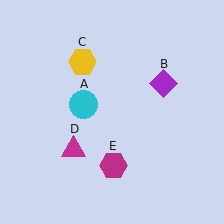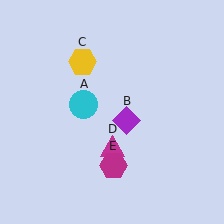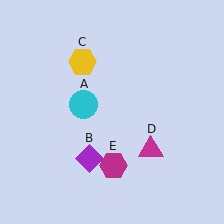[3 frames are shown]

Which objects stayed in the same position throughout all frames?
Cyan circle (object A) and yellow hexagon (object C) and magenta hexagon (object E) remained stationary.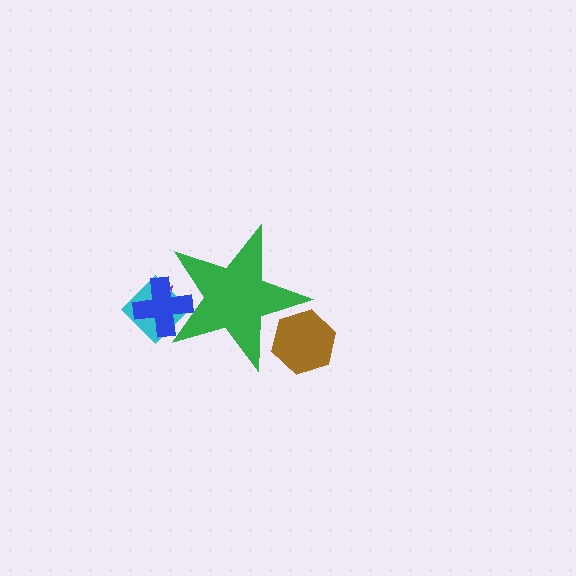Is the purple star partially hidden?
Yes, the purple star is partially hidden behind the green star.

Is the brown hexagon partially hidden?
Yes, the brown hexagon is partially hidden behind the green star.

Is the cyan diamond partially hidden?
Yes, the cyan diamond is partially hidden behind the green star.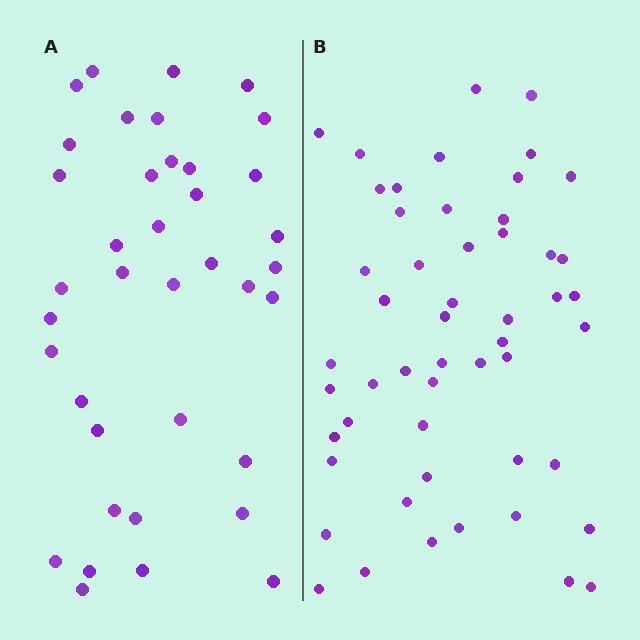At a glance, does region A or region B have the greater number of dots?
Region B (the right region) has more dots.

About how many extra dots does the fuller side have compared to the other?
Region B has approximately 15 more dots than region A.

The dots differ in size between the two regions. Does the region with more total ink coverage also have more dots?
No. Region A has more total ink coverage because its dots are larger, but region B actually contains more individual dots. Total area can be misleading — the number of items is what matters here.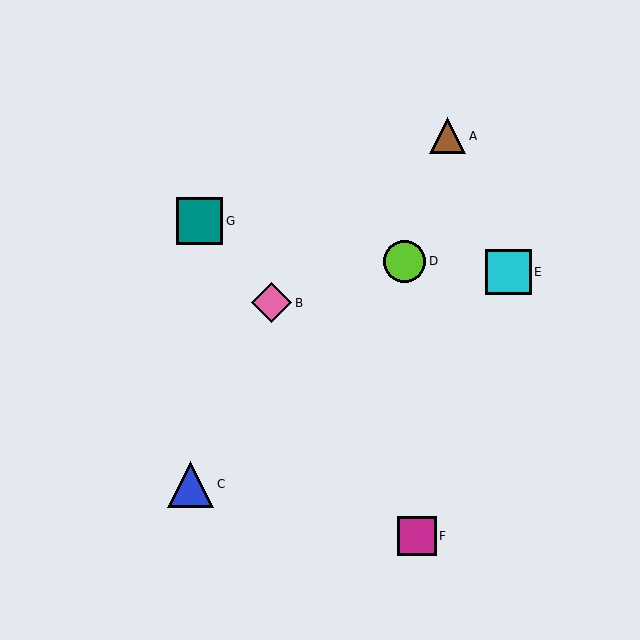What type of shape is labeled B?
Shape B is a pink diamond.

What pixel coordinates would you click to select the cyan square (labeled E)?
Click at (508, 272) to select the cyan square E.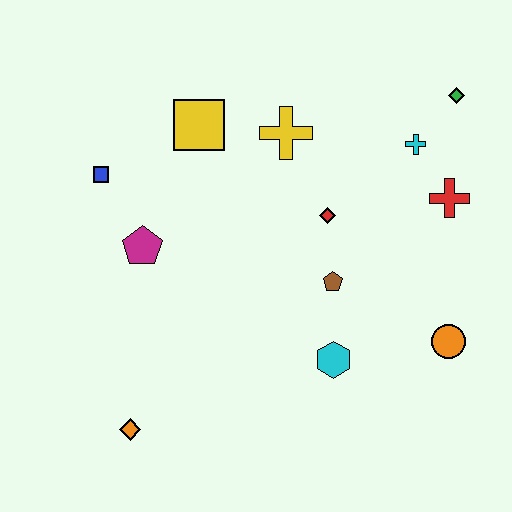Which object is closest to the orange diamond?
The magenta pentagon is closest to the orange diamond.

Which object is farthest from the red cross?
The orange diamond is farthest from the red cross.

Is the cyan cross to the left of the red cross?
Yes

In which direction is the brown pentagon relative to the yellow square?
The brown pentagon is below the yellow square.